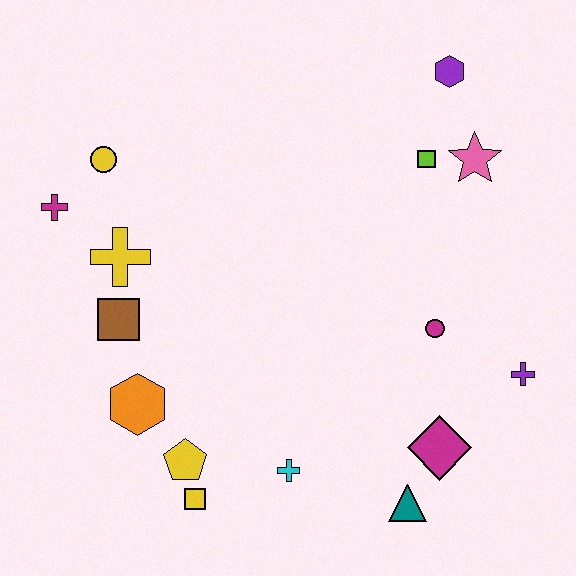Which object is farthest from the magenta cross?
The purple cross is farthest from the magenta cross.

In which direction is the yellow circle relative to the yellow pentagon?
The yellow circle is above the yellow pentagon.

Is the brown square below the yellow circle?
Yes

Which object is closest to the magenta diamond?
The teal triangle is closest to the magenta diamond.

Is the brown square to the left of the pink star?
Yes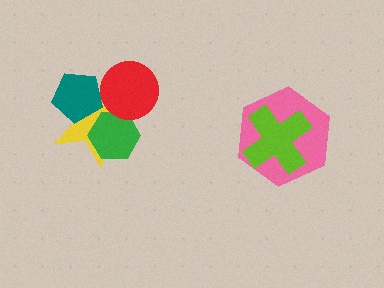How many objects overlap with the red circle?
2 objects overlap with the red circle.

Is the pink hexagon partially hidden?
Yes, it is partially covered by another shape.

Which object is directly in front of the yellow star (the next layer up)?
The teal pentagon is directly in front of the yellow star.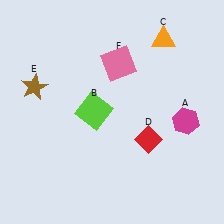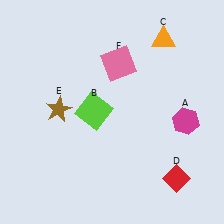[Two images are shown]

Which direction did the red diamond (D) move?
The red diamond (D) moved down.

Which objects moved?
The objects that moved are: the red diamond (D), the brown star (E).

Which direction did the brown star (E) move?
The brown star (E) moved right.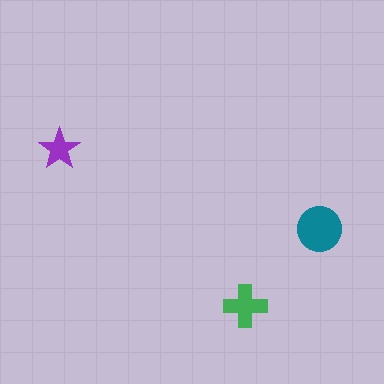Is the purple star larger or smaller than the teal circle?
Smaller.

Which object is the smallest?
The purple star.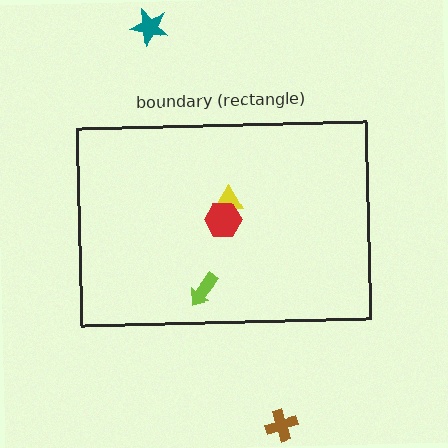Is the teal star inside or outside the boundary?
Outside.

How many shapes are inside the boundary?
3 inside, 2 outside.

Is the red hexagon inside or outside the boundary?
Inside.